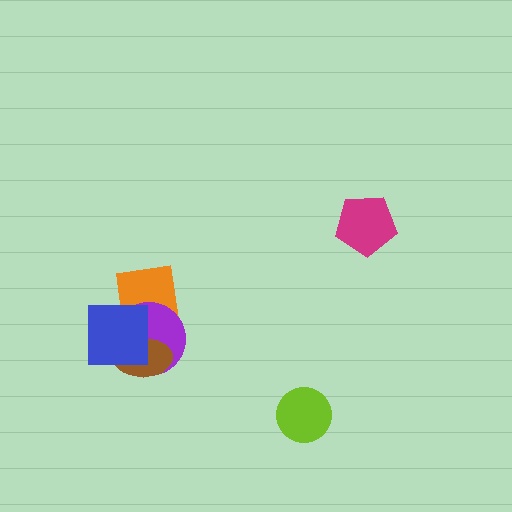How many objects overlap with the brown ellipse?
2 objects overlap with the brown ellipse.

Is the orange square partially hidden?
Yes, it is partially covered by another shape.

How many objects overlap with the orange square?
2 objects overlap with the orange square.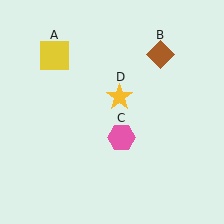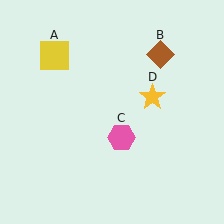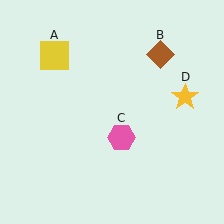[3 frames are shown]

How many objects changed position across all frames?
1 object changed position: yellow star (object D).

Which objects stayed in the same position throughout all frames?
Yellow square (object A) and brown diamond (object B) and pink hexagon (object C) remained stationary.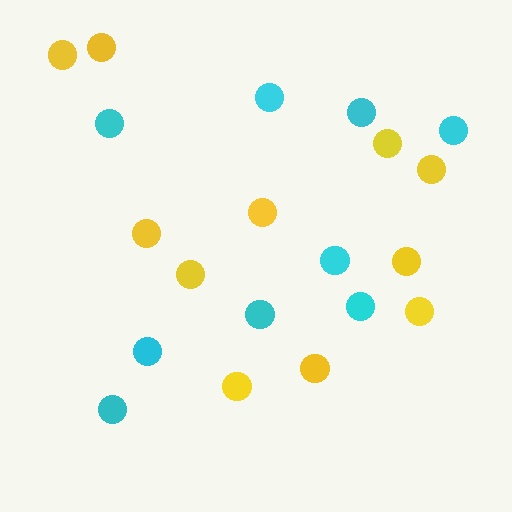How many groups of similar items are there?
There are 2 groups: one group of cyan circles (9) and one group of yellow circles (11).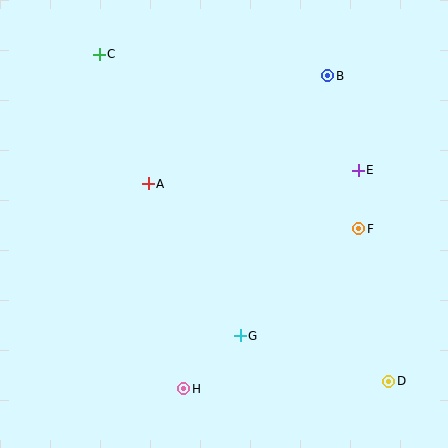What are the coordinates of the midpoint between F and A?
The midpoint between F and A is at (253, 206).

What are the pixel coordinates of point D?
Point D is at (389, 381).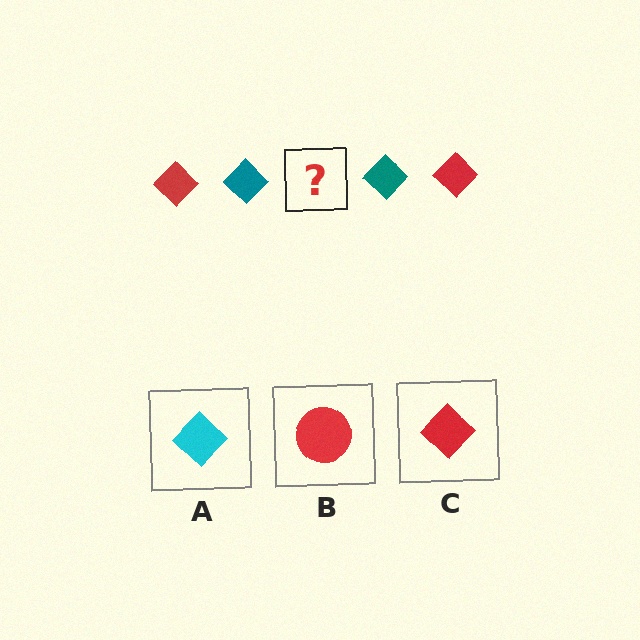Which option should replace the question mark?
Option C.